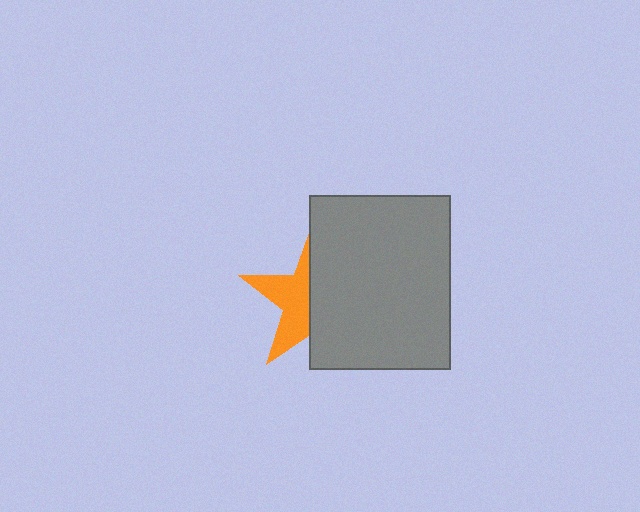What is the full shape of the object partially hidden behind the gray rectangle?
The partially hidden object is an orange star.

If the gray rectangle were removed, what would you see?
You would see the complete orange star.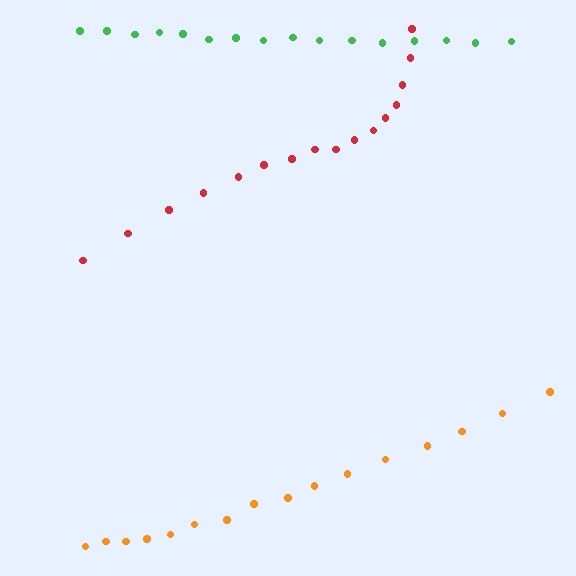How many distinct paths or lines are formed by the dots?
There are 3 distinct paths.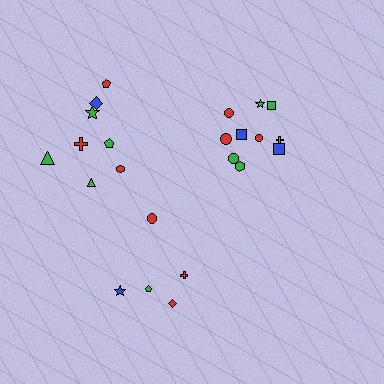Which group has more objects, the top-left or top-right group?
The top-right group.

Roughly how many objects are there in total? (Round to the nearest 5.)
Roughly 25 objects in total.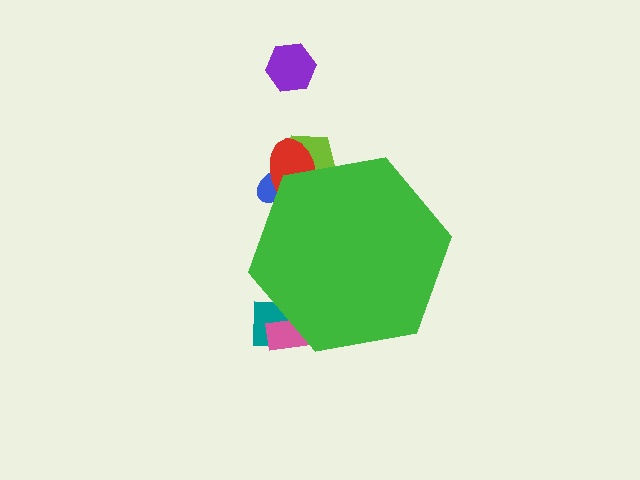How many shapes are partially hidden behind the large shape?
5 shapes are partially hidden.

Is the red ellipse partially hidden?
Yes, the red ellipse is partially hidden behind the green hexagon.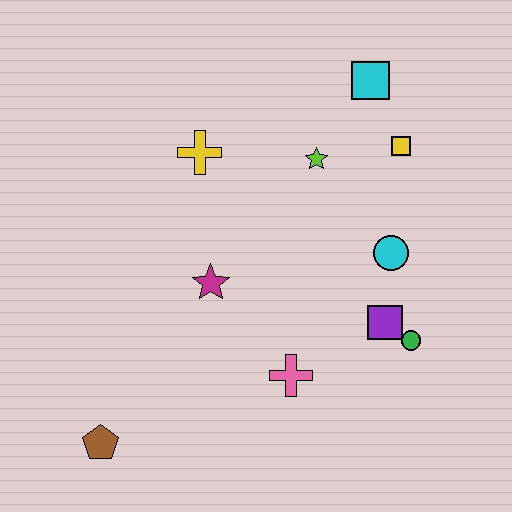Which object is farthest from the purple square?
The brown pentagon is farthest from the purple square.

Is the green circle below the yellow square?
Yes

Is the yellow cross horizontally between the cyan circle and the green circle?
No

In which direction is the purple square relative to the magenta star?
The purple square is to the right of the magenta star.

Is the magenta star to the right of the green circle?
No